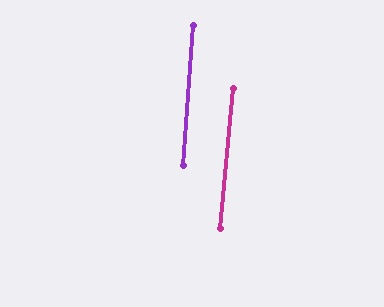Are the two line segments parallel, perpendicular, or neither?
Parallel — their directions differ by only 1.0°.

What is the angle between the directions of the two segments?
Approximately 1 degree.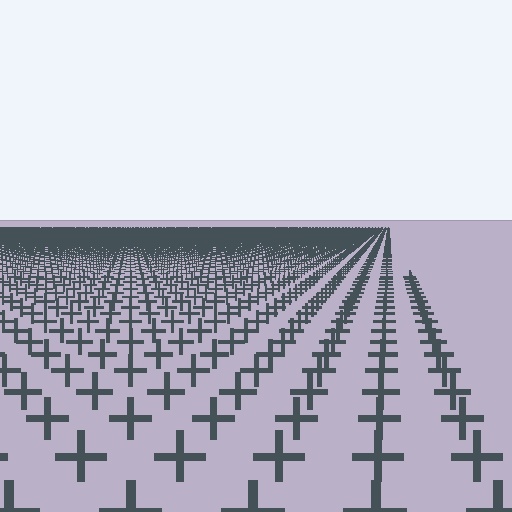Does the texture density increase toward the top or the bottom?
Density increases toward the top.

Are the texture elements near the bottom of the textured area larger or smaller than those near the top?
Larger. Near the bottom, elements are closer to the viewer and appear at a bigger on-screen size.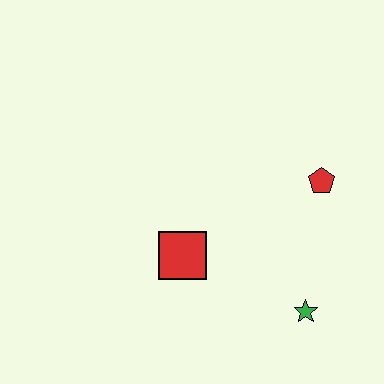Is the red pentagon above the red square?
Yes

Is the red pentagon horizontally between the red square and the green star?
No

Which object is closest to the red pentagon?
The green star is closest to the red pentagon.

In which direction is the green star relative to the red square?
The green star is to the right of the red square.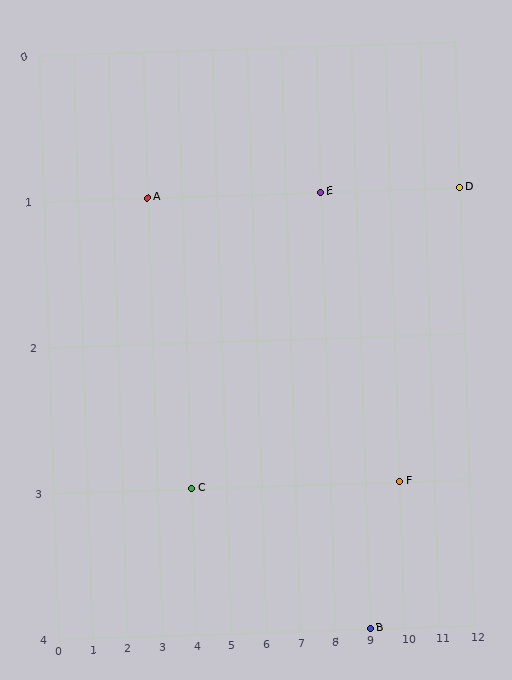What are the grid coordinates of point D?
Point D is at grid coordinates (12, 1).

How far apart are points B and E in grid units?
Points B and E are 1 column and 3 rows apart (about 3.2 grid units diagonally).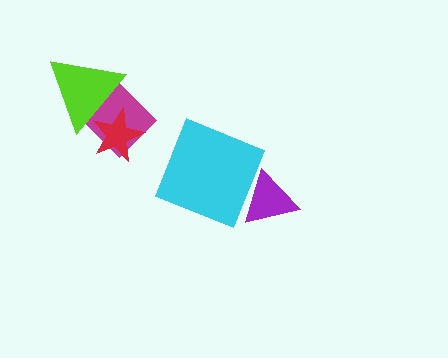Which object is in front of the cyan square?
The purple triangle is in front of the cyan square.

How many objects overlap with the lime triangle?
2 objects overlap with the lime triangle.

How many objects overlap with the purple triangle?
1 object overlaps with the purple triangle.